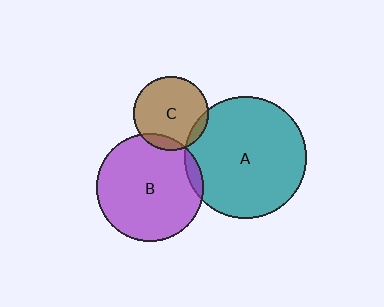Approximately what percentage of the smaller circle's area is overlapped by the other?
Approximately 5%.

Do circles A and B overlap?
Yes.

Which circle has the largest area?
Circle A (teal).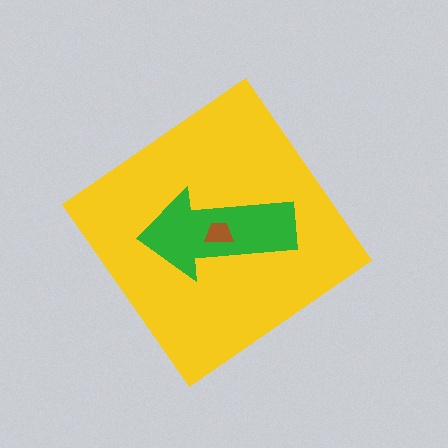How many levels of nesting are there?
3.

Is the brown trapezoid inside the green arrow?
Yes.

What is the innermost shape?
The brown trapezoid.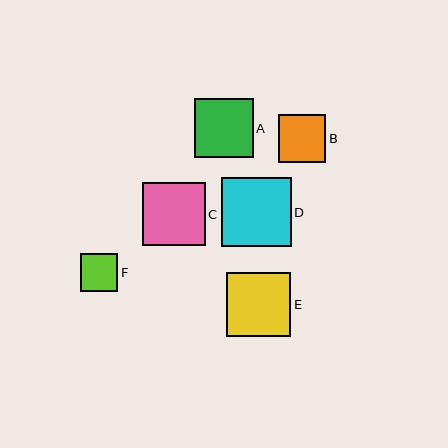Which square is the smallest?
Square F is the smallest with a size of approximately 37 pixels.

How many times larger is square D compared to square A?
Square D is approximately 1.2 times the size of square A.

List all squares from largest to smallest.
From largest to smallest: D, E, C, A, B, F.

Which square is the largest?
Square D is the largest with a size of approximately 70 pixels.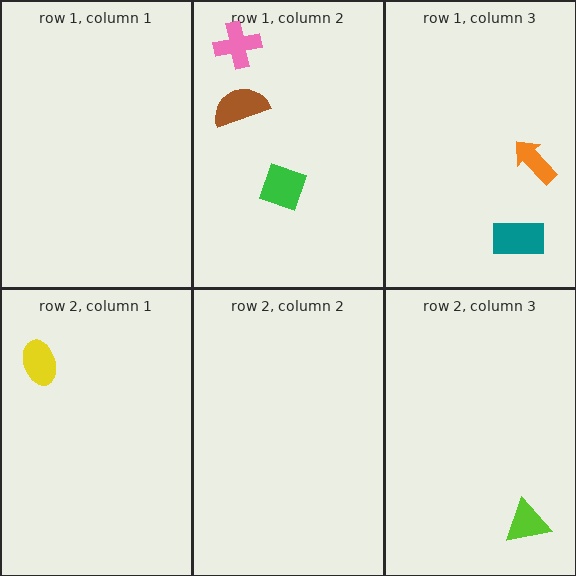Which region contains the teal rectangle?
The row 1, column 3 region.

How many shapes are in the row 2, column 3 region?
1.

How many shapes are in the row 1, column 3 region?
2.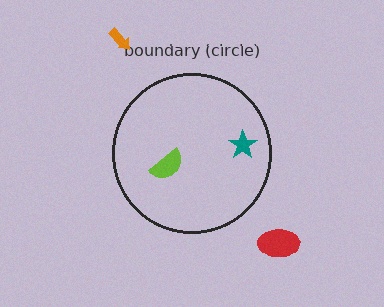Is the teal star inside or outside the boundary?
Inside.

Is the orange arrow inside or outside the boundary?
Outside.